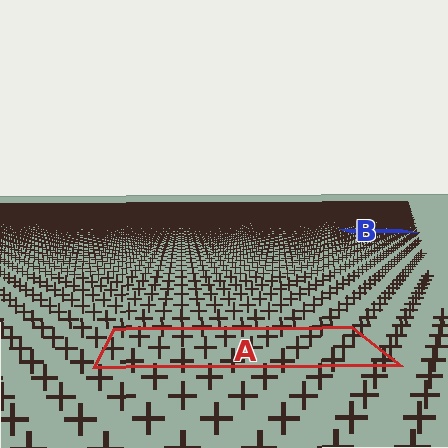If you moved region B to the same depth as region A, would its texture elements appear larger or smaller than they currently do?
They would appear larger. At a closer depth, the same texture elements are projected at a bigger on-screen size.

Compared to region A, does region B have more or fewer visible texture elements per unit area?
Region B has more texture elements per unit area — they are packed more densely because it is farther away.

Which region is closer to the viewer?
Region A is closer. The texture elements there are larger and more spread out.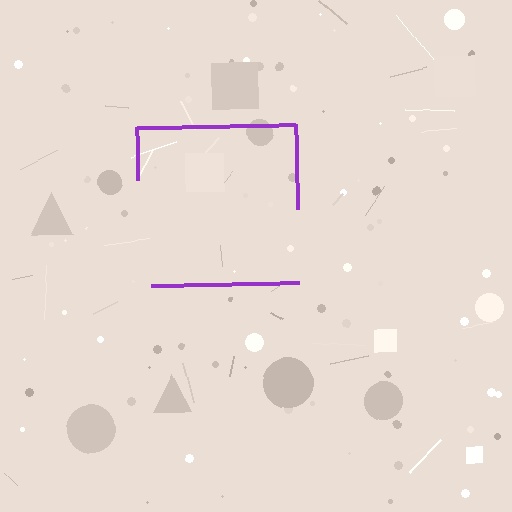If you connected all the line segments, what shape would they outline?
They would outline a square.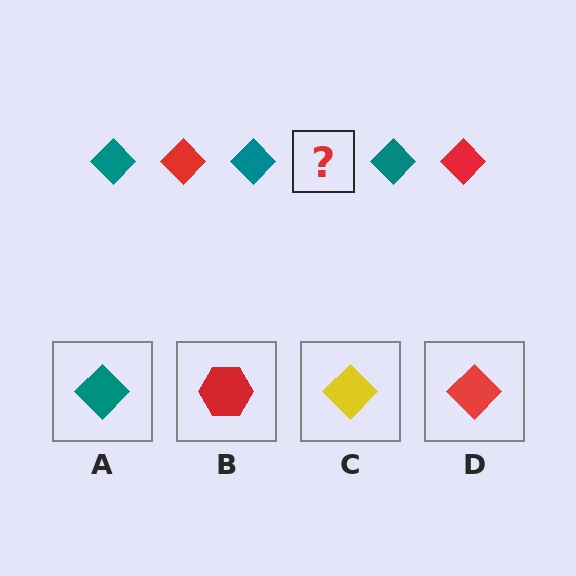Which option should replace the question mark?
Option D.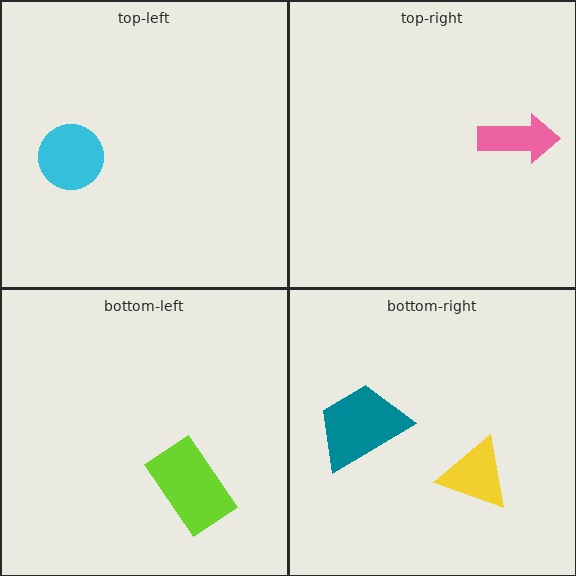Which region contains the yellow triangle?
The bottom-right region.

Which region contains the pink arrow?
The top-right region.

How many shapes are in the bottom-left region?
1.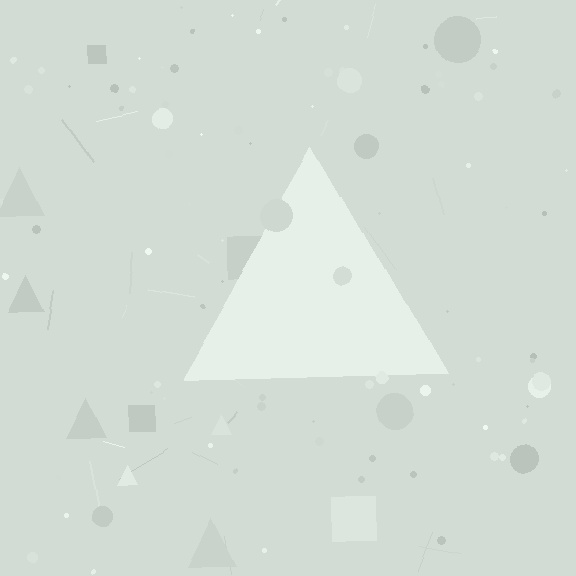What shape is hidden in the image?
A triangle is hidden in the image.